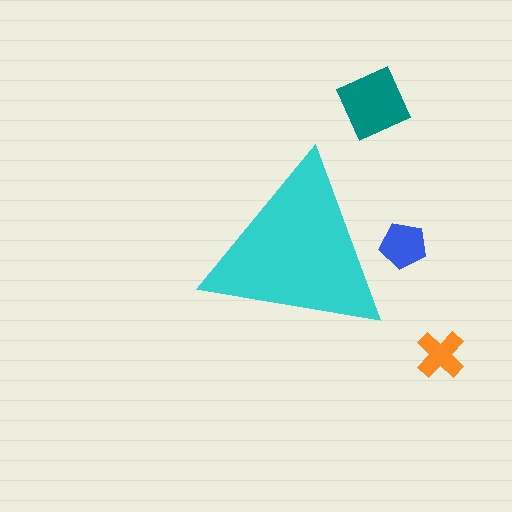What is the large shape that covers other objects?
A cyan triangle.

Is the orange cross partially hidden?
No, the orange cross is fully visible.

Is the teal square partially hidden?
No, the teal square is fully visible.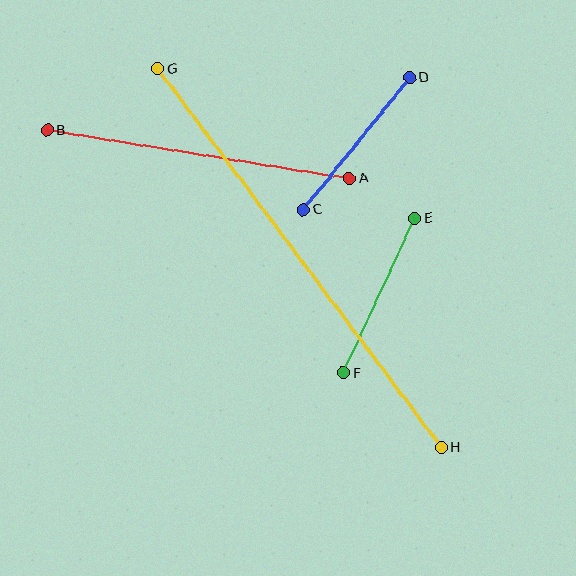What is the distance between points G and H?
The distance is approximately 473 pixels.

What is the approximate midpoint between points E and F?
The midpoint is at approximately (379, 296) pixels.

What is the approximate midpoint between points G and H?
The midpoint is at approximately (300, 258) pixels.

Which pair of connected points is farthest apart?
Points G and H are farthest apart.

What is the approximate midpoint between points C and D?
The midpoint is at approximately (357, 144) pixels.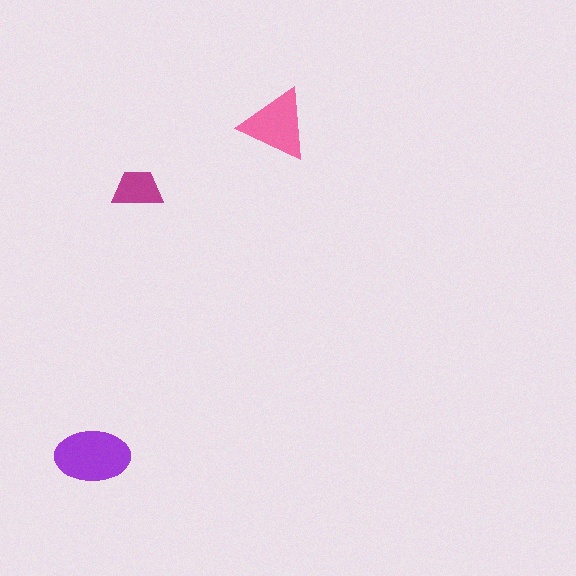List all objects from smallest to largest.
The magenta trapezoid, the pink triangle, the purple ellipse.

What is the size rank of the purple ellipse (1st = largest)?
1st.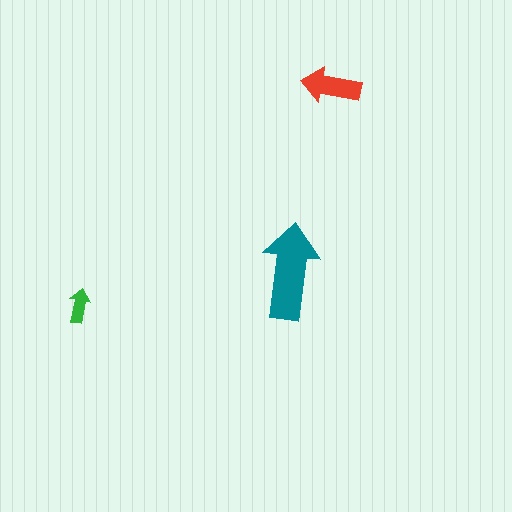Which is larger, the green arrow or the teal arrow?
The teal one.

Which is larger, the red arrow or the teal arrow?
The teal one.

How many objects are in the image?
There are 3 objects in the image.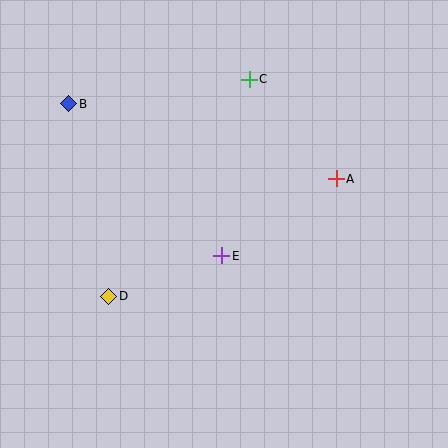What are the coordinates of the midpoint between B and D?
The midpoint between B and D is at (89, 200).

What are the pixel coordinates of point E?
Point E is at (222, 256).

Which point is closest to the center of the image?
Point E at (222, 256) is closest to the center.